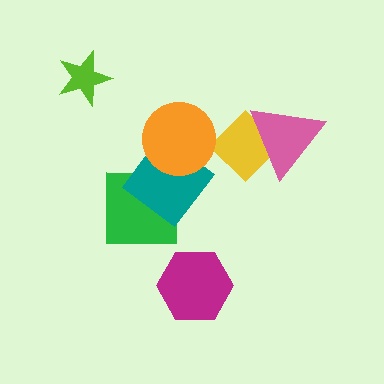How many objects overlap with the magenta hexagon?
0 objects overlap with the magenta hexagon.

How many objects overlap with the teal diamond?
2 objects overlap with the teal diamond.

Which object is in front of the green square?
The teal diamond is in front of the green square.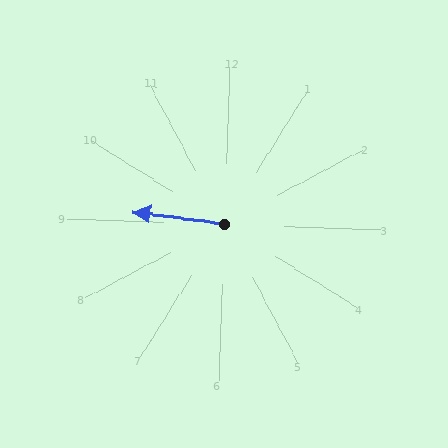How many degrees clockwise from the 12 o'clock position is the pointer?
Approximately 276 degrees.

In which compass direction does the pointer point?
West.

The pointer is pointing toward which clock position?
Roughly 9 o'clock.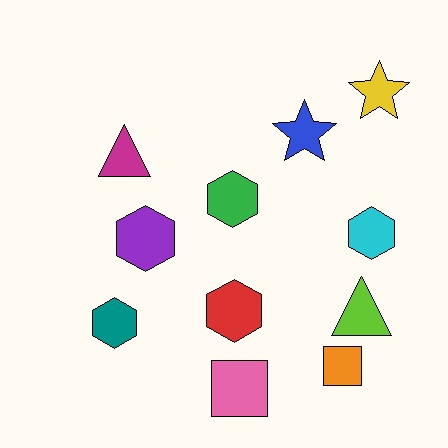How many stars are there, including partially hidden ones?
There are 2 stars.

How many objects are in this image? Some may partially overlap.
There are 11 objects.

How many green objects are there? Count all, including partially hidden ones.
There is 1 green object.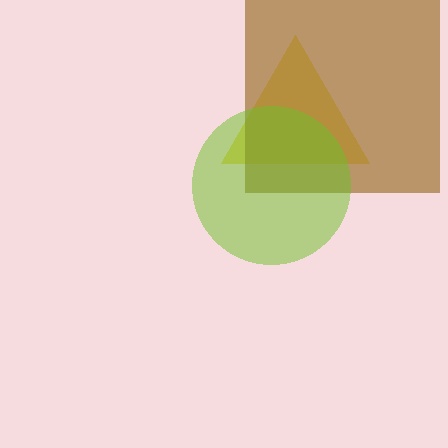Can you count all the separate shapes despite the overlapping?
Yes, there are 3 separate shapes.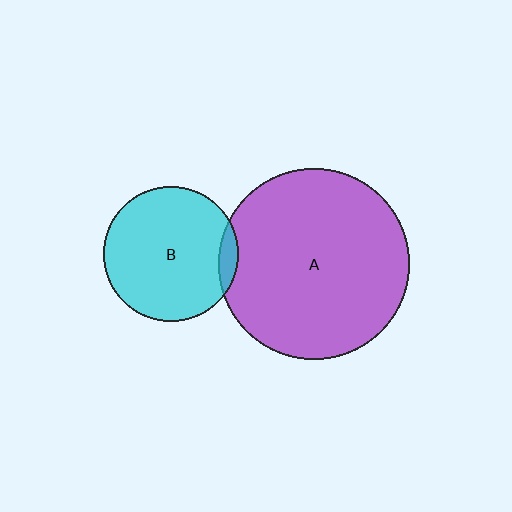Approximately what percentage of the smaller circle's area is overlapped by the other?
Approximately 5%.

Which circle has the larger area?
Circle A (purple).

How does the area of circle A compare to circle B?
Approximately 2.0 times.